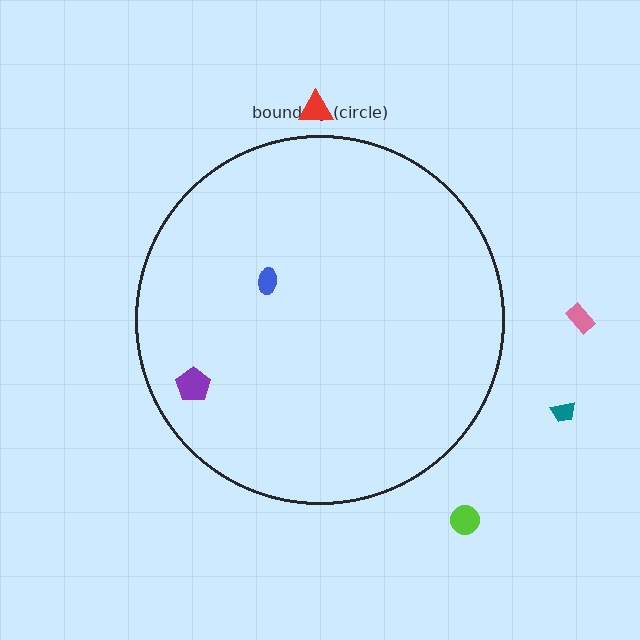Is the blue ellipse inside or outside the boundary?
Inside.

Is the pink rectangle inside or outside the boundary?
Outside.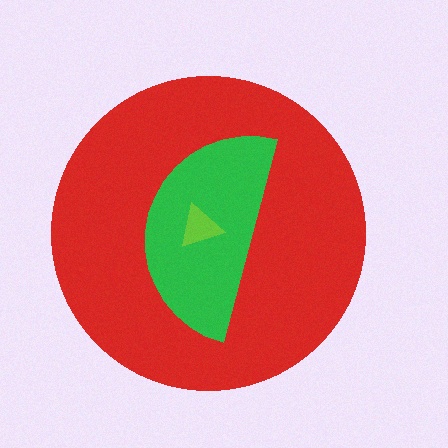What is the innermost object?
The lime triangle.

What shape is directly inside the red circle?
The green semicircle.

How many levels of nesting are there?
3.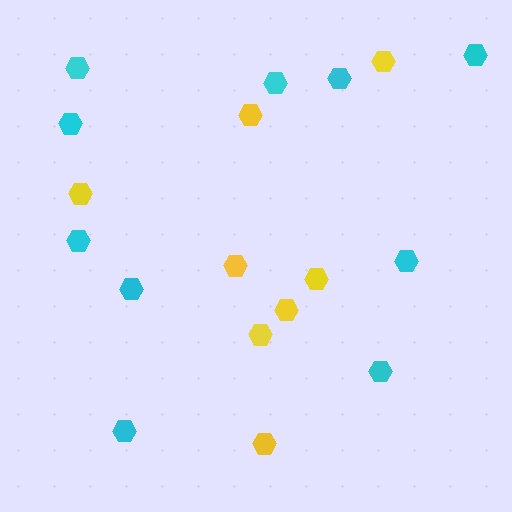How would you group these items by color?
There are 2 groups: one group of yellow hexagons (8) and one group of cyan hexagons (10).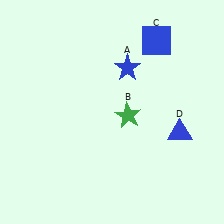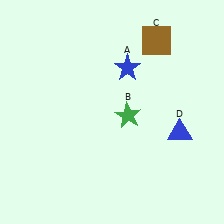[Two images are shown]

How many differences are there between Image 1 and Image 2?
There is 1 difference between the two images.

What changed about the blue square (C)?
In Image 1, C is blue. In Image 2, it changed to brown.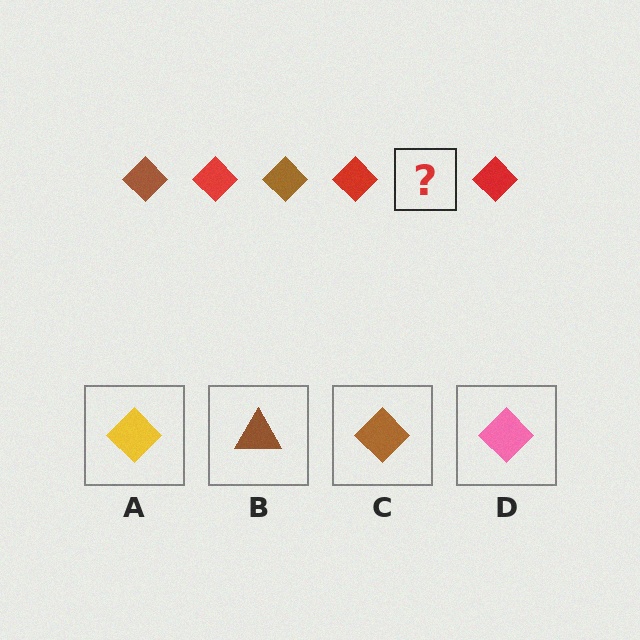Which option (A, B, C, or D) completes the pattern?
C.